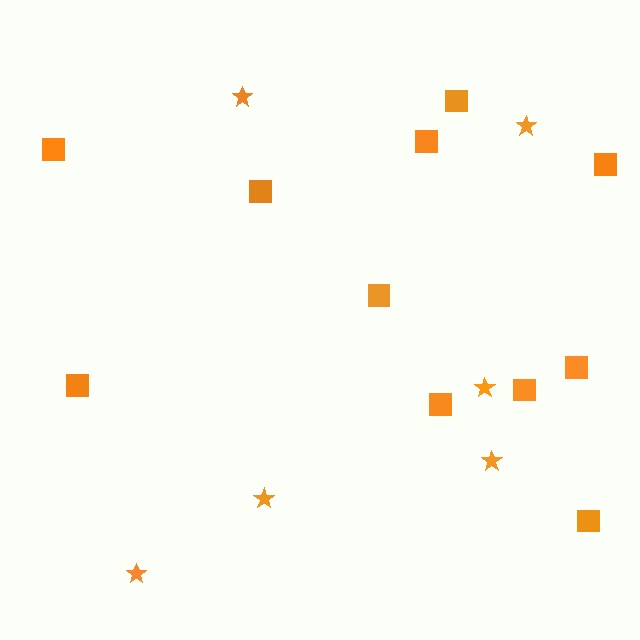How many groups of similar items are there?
There are 2 groups: one group of squares (11) and one group of stars (6).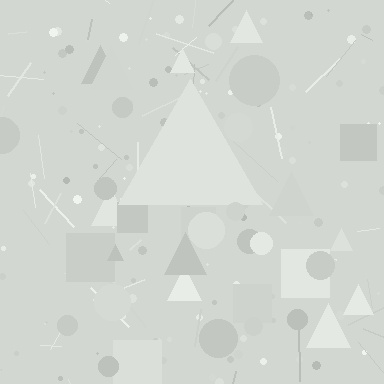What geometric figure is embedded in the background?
A triangle is embedded in the background.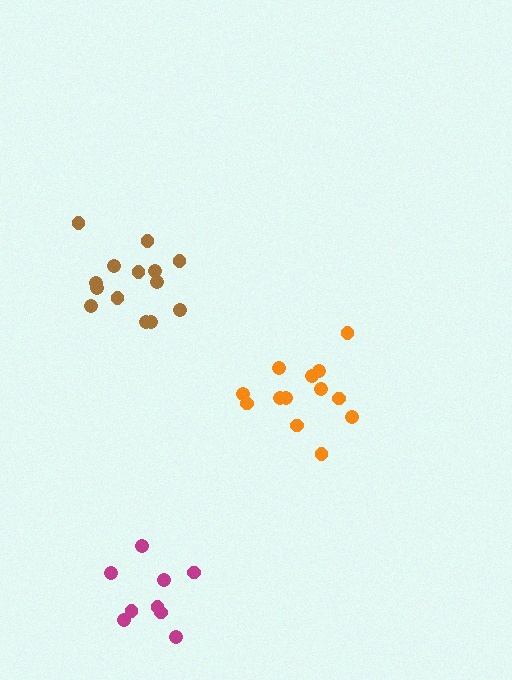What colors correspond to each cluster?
The clusters are colored: orange, magenta, brown.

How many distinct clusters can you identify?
There are 3 distinct clusters.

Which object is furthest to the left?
The brown cluster is leftmost.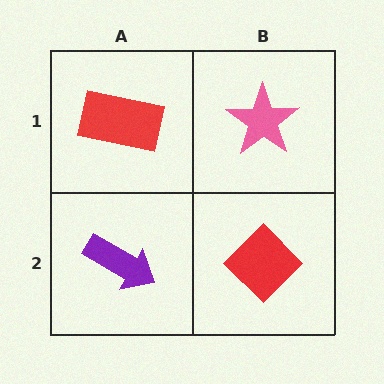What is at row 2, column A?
A purple arrow.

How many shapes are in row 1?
2 shapes.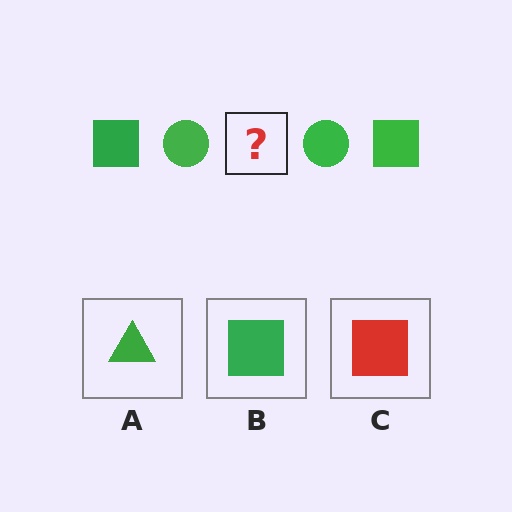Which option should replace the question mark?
Option B.